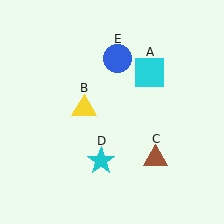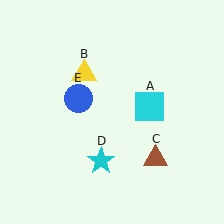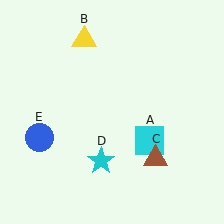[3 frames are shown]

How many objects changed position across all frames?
3 objects changed position: cyan square (object A), yellow triangle (object B), blue circle (object E).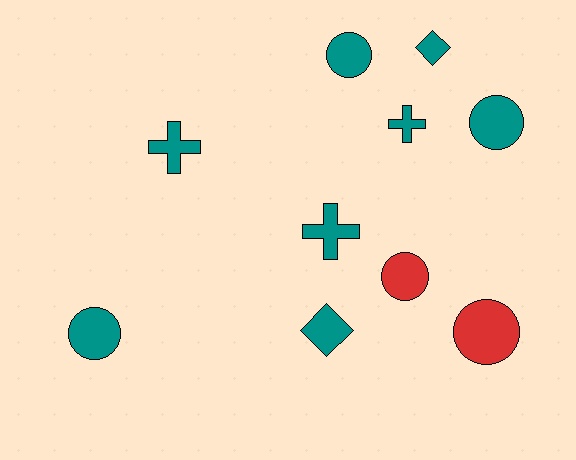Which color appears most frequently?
Teal, with 8 objects.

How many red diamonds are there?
There are no red diamonds.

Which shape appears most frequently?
Circle, with 5 objects.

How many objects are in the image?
There are 10 objects.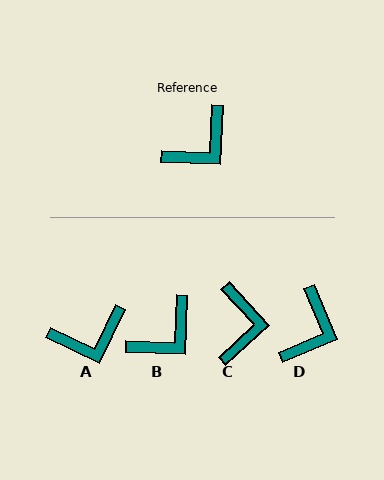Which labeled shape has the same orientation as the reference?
B.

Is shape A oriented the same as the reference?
No, it is off by about 24 degrees.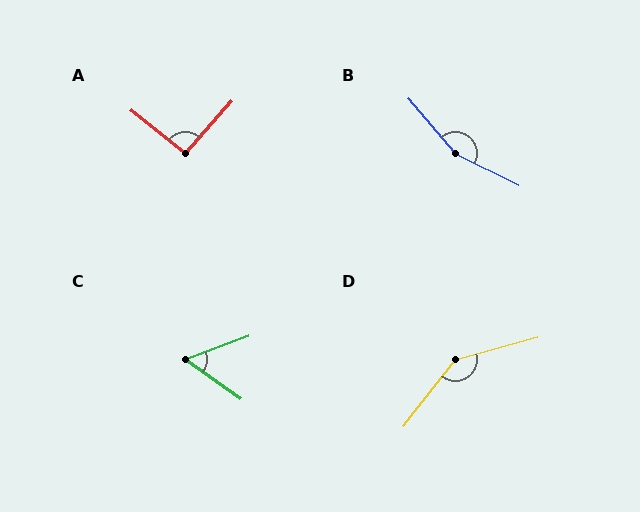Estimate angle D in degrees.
Approximately 143 degrees.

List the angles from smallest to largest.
C (56°), A (93°), D (143°), B (157°).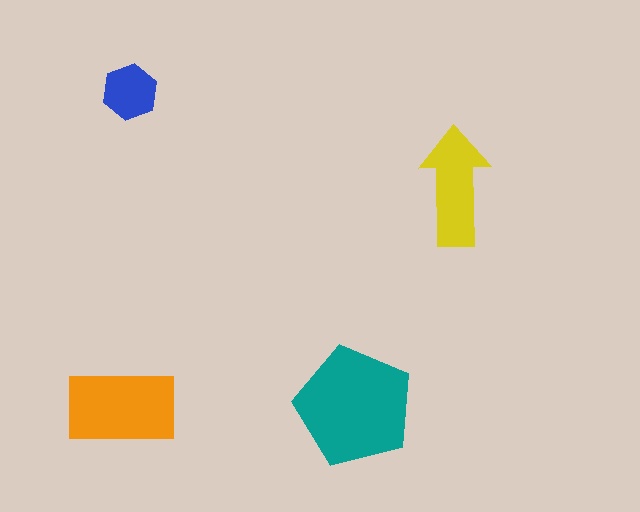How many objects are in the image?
There are 4 objects in the image.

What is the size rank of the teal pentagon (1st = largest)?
1st.